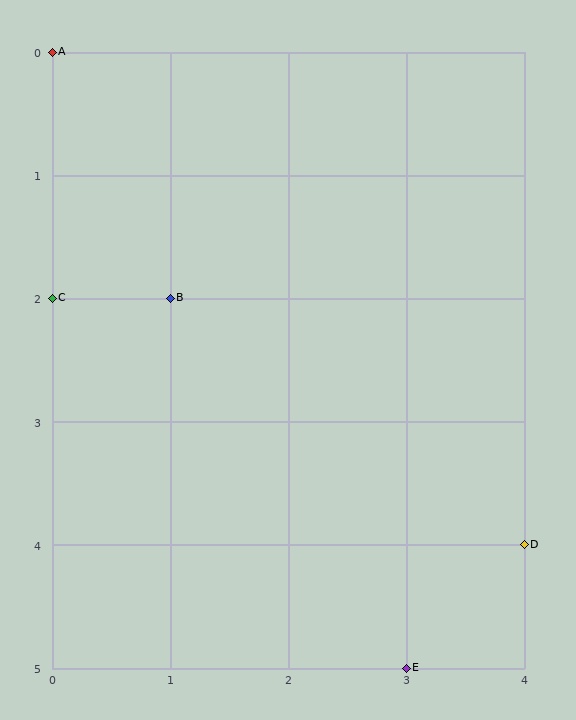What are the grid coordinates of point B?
Point B is at grid coordinates (1, 2).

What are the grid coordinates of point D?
Point D is at grid coordinates (4, 4).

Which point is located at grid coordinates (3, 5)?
Point E is at (3, 5).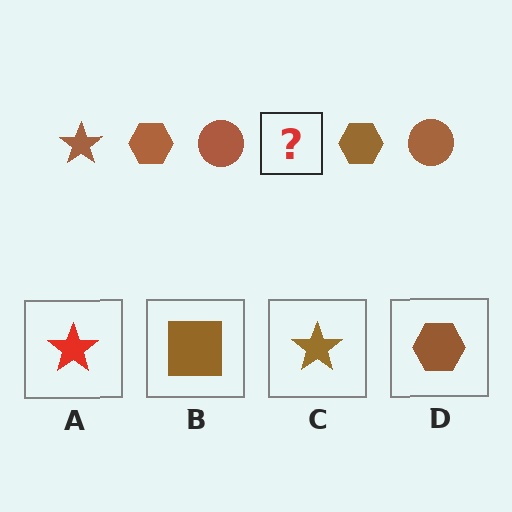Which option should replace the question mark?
Option C.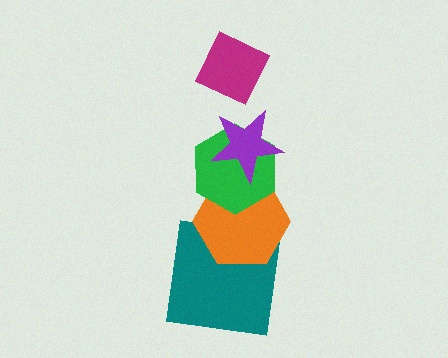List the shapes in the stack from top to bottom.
From top to bottom: the magenta diamond, the purple star, the green hexagon, the orange hexagon, the teal square.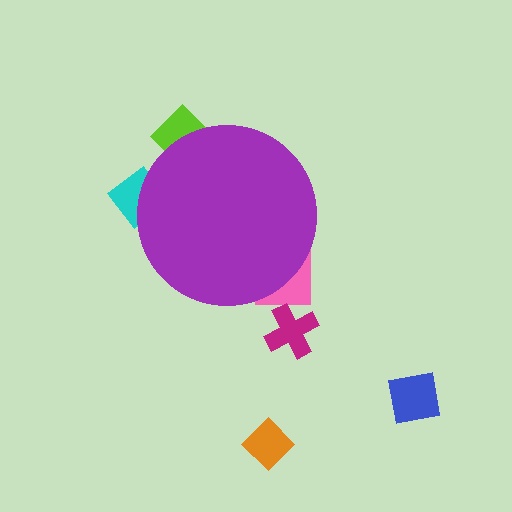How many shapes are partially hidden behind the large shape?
3 shapes are partially hidden.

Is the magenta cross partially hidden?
No, the magenta cross is fully visible.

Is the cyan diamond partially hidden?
Yes, the cyan diamond is partially hidden behind the purple circle.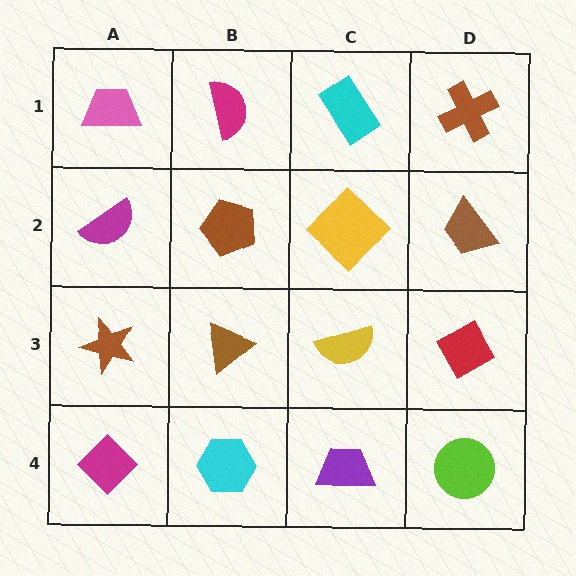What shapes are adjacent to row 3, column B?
A brown pentagon (row 2, column B), a cyan hexagon (row 4, column B), a brown star (row 3, column A), a yellow semicircle (row 3, column C).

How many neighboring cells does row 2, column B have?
4.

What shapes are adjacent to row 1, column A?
A magenta semicircle (row 2, column A), a magenta semicircle (row 1, column B).